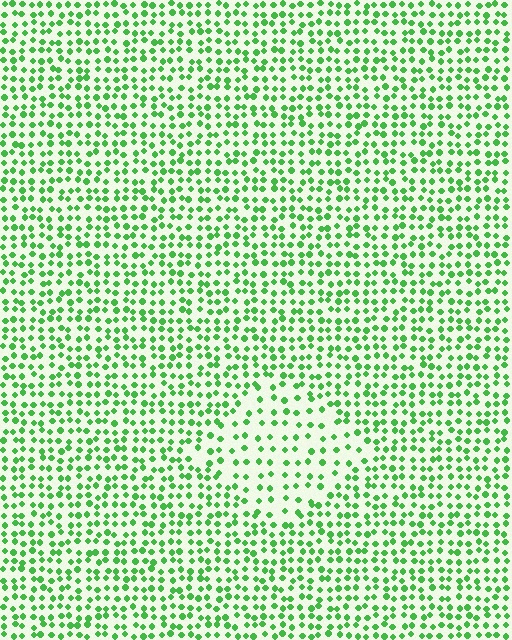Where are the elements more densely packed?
The elements are more densely packed outside the diamond boundary.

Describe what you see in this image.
The image contains small green elements arranged at two different densities. A diamond-shaped region is visible where the elements are less densely packed than the surrounding area.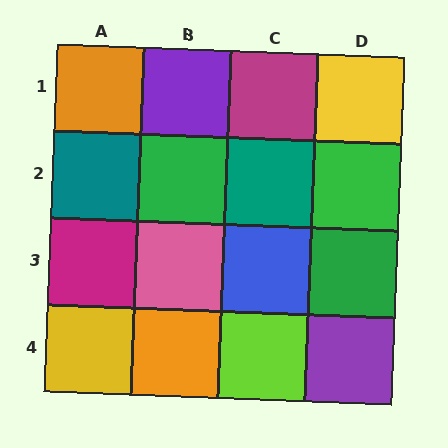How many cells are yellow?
2 cells are yellow.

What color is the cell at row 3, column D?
Green.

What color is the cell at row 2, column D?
Green.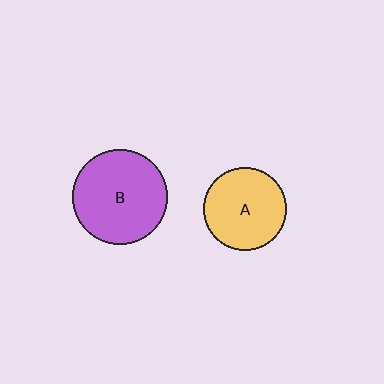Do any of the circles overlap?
No, none of the circles overlap.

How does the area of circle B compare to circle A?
Approximately 1.3 times.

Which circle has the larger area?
Circle B (purple).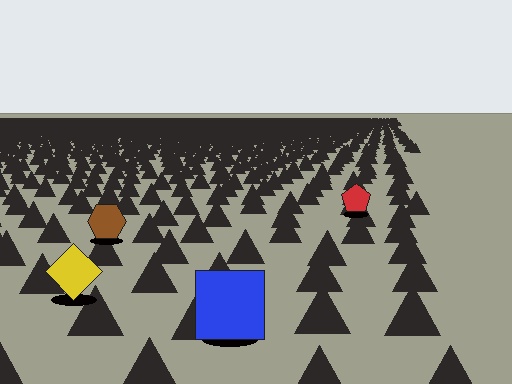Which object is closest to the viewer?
The blue square is closest. The texture marks near it are larger and more spread out.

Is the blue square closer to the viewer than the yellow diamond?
Yes. The blue square is closer — you can tell from the texture gradient: the ground texture is coarser near it.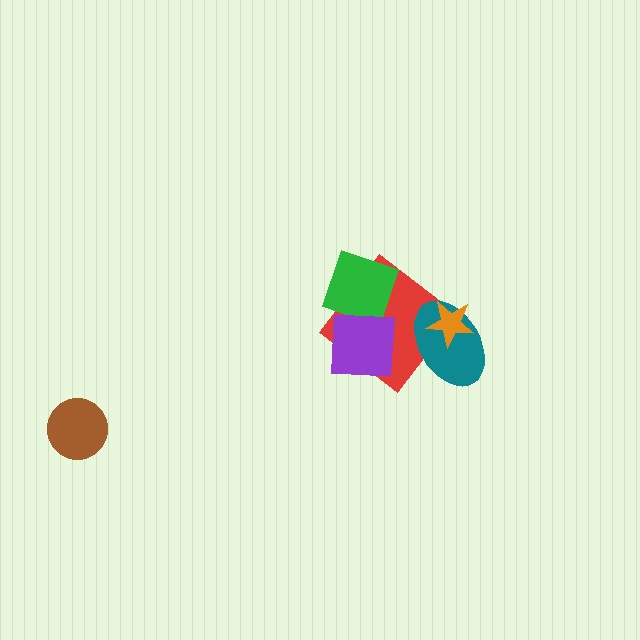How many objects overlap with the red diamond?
4 objects overlap with the red diamond.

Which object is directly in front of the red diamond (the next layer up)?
The teal ellipse is directly in front of the red diamond.